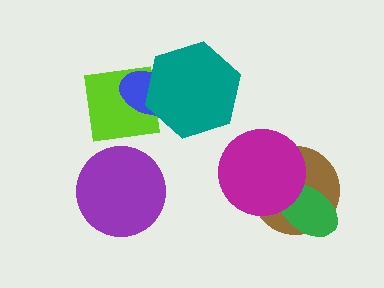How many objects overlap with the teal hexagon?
2 objects overlap with the teal hexagon.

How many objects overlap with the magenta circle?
2 objects overlap with the magenta circle.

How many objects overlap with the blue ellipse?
2 objects overlap with the blue ellipse.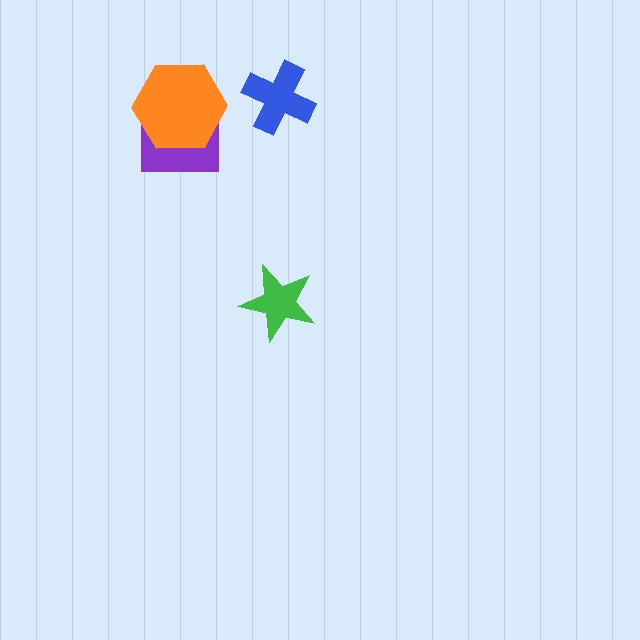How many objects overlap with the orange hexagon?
1 object overlaps with the orange hexagon.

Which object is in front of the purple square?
The orange hexagon is in front of the purple square.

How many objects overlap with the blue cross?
0 objects overlap with the blue cross.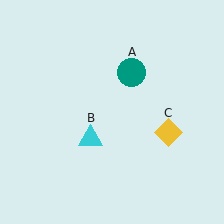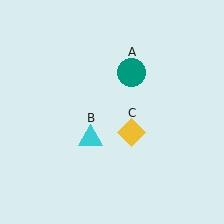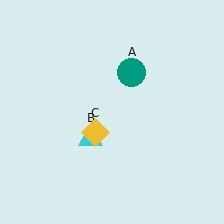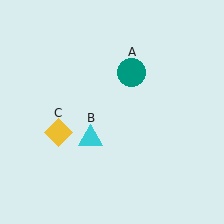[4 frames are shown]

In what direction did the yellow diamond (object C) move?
The yellow diamond (object C) moved left.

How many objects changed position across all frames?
1 object changed position: yellow diamond (object C).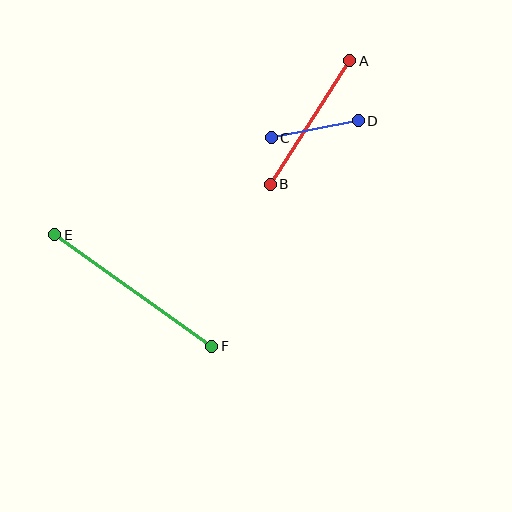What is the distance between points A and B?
The distance is approximately 147 pixels.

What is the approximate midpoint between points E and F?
The midpoint is at approximately (133, 291) pixels.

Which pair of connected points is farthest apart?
Points E and F are farthest apart.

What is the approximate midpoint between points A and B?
The midpoint is at approximately (310, 122) pixels.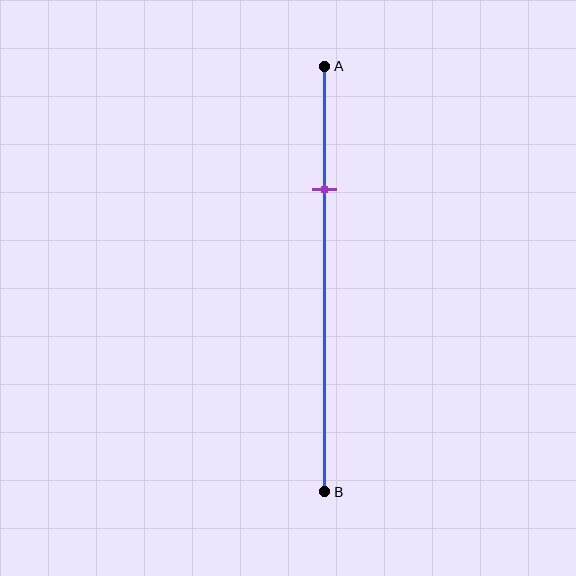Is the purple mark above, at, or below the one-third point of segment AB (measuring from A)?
The purple mark is above the one-third point of segment AB.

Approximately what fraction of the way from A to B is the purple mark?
The purple mark is approximately 30% of the way from A to B.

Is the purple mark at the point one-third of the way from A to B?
No, the mark is at about 30% from A, not at the 33% one-third point.